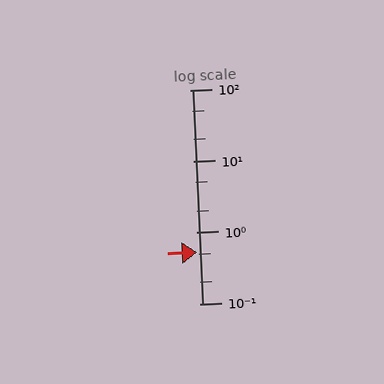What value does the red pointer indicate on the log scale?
The pointer indicates approximately 0.52.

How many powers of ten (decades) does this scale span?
The scale spans 3 decades, from 0.1 to 100.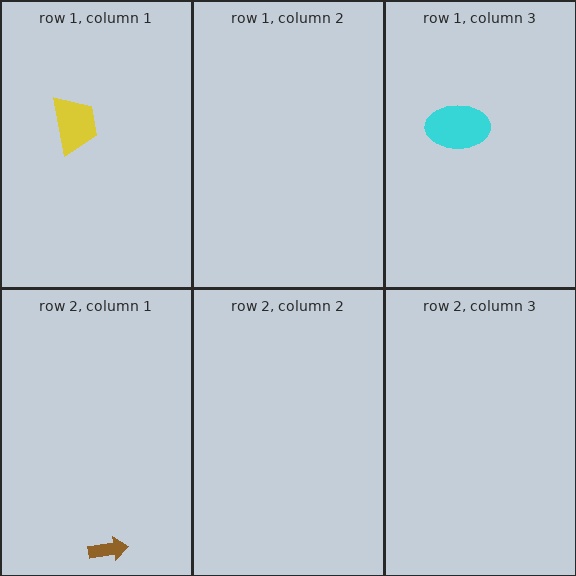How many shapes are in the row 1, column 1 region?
1.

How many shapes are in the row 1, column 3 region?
1.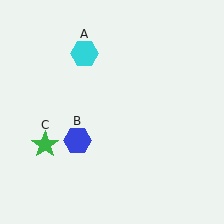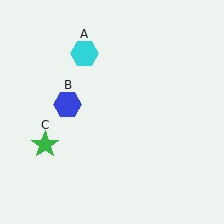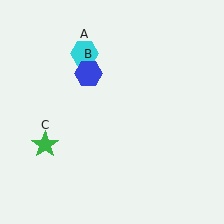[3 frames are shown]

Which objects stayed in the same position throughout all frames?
Cyan hexagon (object A) and green star (object C) remained stationary.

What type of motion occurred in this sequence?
The blue hexagon (object B) rotated clockwise around the center of the scene.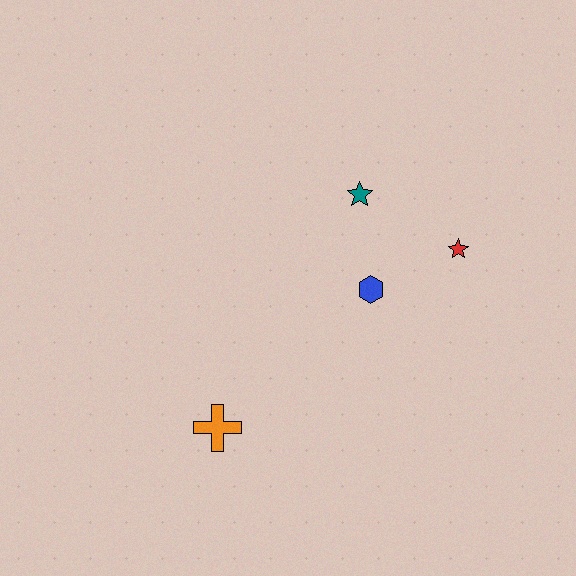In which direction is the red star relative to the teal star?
The red star is to the right of the teal star.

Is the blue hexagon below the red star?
Yes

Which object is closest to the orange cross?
The blue hexagon is closest to the orange cross.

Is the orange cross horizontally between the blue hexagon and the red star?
No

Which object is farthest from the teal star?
The orange cross is farthest from the teal star.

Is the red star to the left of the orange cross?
No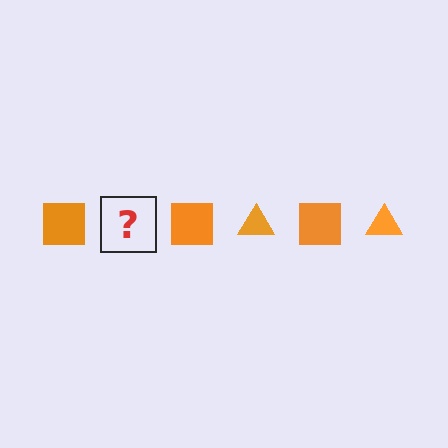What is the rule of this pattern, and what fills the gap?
The rule is that the pattern cycles through square, triangle shapes in orange. The gap should be filled with an orange triangle.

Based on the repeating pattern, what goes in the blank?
The blank should be an orange triangle.